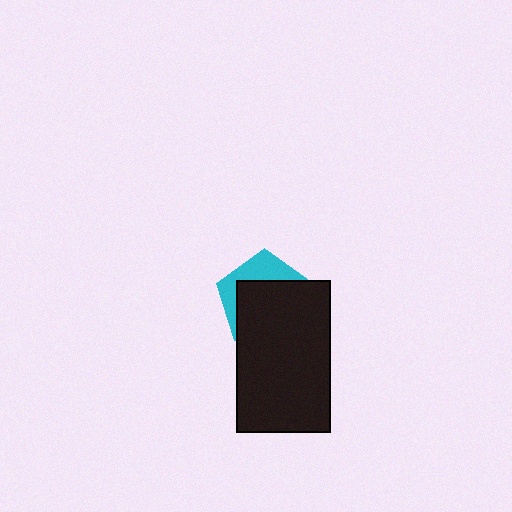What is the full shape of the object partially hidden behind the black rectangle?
The partially hidden object is a cyan pentagon.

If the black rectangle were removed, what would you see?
You would see the complete cyan pentagon.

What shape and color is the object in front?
The object in front is a black rectangle.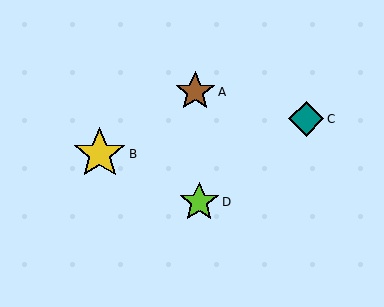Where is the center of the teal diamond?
The center of the teal diamond is at (306, 119).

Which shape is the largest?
The yellow star (labeled B) is the largest.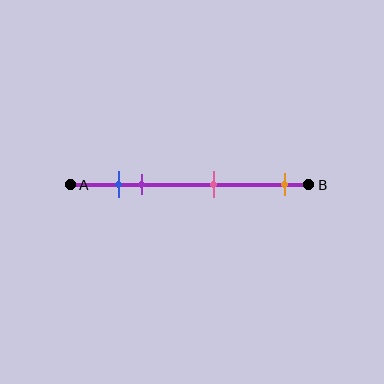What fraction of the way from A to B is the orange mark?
The orange mark is approximately 90% (0.9) of the way from A to B.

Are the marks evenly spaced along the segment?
No, the marks are not evenly spaced.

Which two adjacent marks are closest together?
The blue and purple marks are the closest adjacent pair.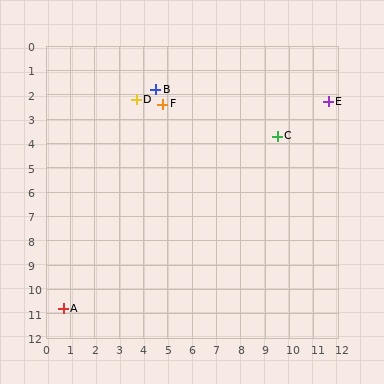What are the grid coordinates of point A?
Point A is at approximately (0.7, 10.8).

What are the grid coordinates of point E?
Point E is at approximately (11.6, 2.3).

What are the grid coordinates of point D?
Point D is at approximately (3.7, 2.2).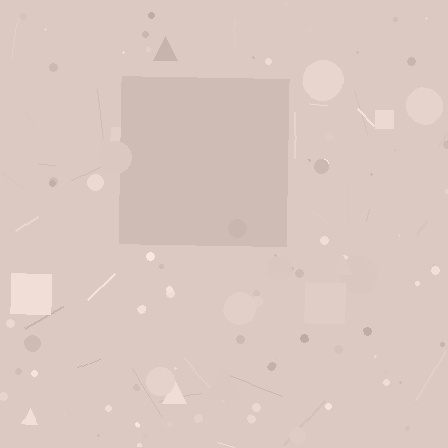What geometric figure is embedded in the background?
A square is embedded in the background.